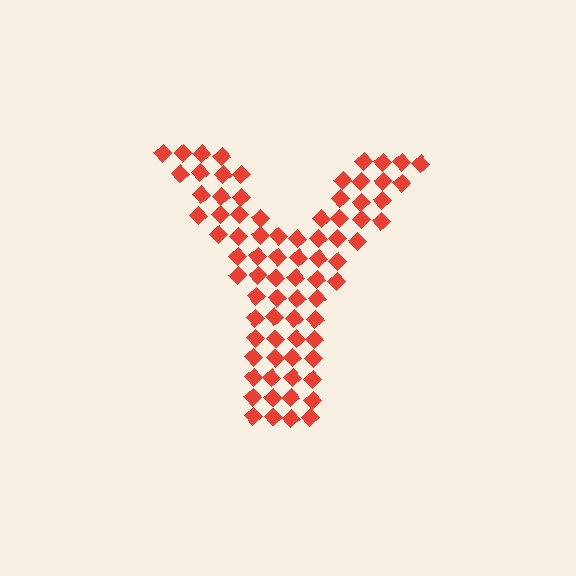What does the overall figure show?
The overall figure shows the letter Y.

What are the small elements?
The small elements are diamonds.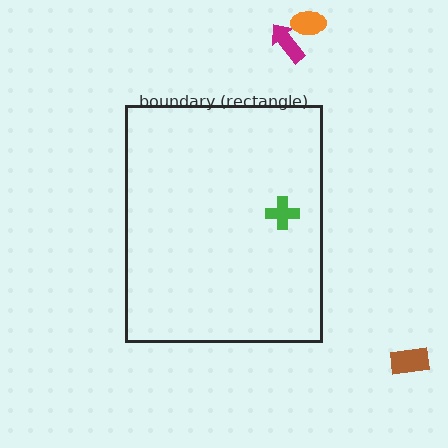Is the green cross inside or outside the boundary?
Inside.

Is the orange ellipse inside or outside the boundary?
Outside.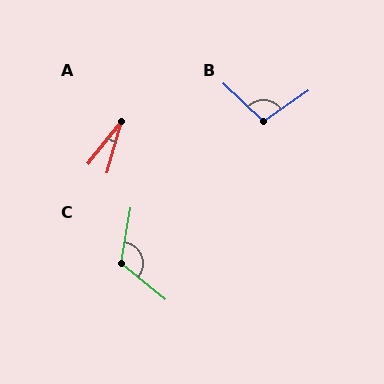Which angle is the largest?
C, at approximately 119 degrees.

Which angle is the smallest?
A, at approximately 23 degrees.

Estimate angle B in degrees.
Approximately 102 degrees.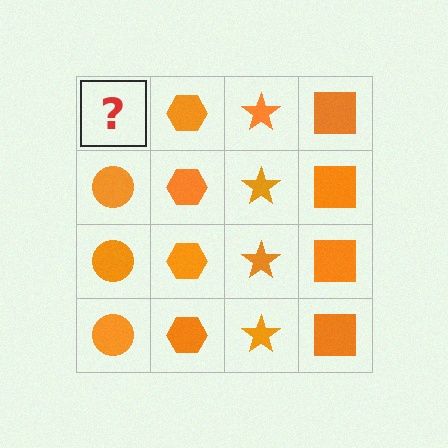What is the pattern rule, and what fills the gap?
The rule is that each column has a consistent shape. The gap should be filled with an orange circle.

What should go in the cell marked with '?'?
The missing cell should contain an orange circle.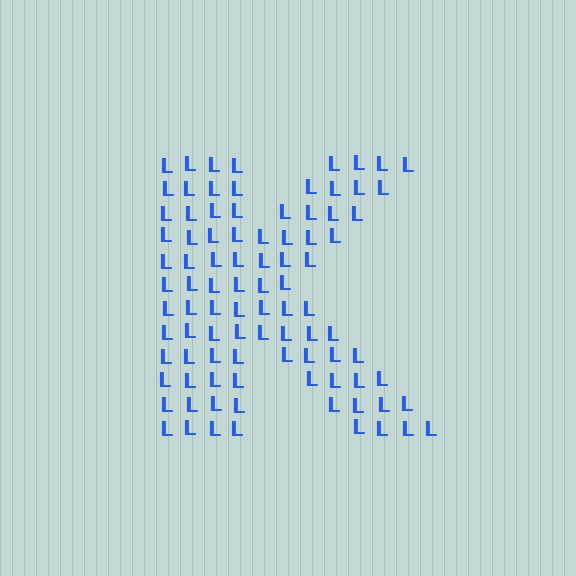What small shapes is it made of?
It is made of small letter L's.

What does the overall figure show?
The overall figure shows the letter K.